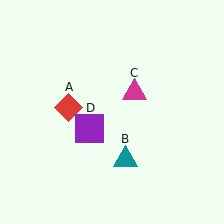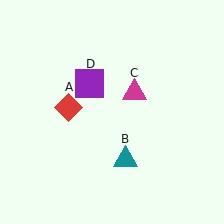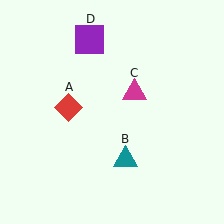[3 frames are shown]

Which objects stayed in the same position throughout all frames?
Red diamond (object A) and teal triangle (object B) and magenta triangle (object C) remained stationary.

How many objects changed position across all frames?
1 object changed position: purple square (object D).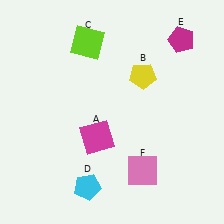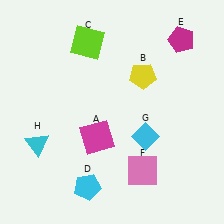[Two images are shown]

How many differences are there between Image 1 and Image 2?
There are 2 differences between the two images.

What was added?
A cyan diamond (G), a cyan triangle (H) were added in Image 2.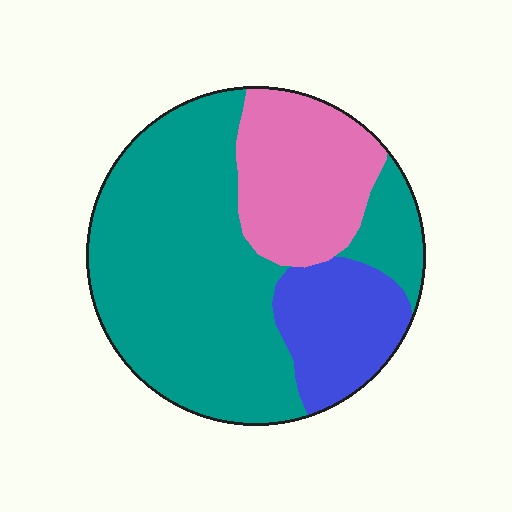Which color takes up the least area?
Blue, at roughly 15%.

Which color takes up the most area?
Teal, at roughly 60%.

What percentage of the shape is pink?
Pink takes up less than a quarter of the shape.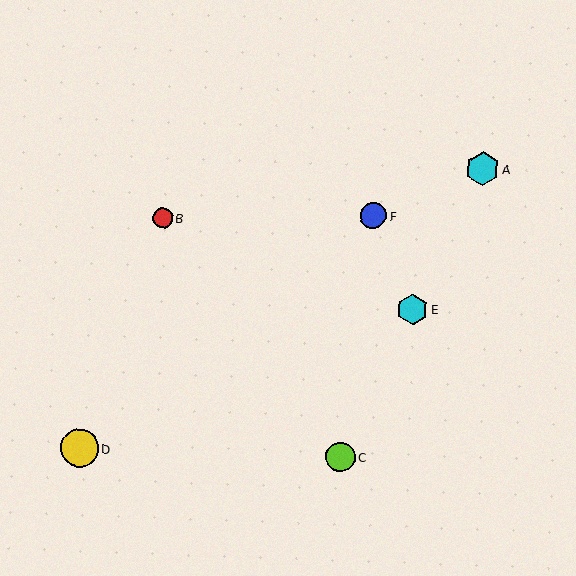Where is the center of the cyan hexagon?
The center of the cyan hexagon is at (483, 169).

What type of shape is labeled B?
Shape B is a red circle.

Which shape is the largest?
The yellow circle (labeled D) is the largest.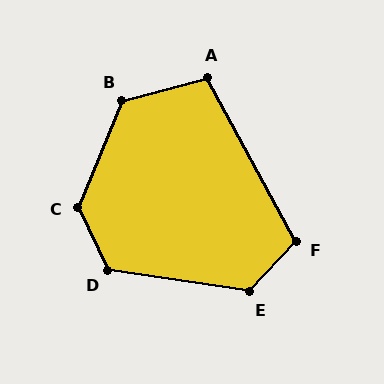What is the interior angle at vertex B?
Approximately 127 degrees (obtuse).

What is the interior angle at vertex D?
Approximately 124 degrees (obtuse).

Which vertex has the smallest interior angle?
A, at approximately 104 degrees.